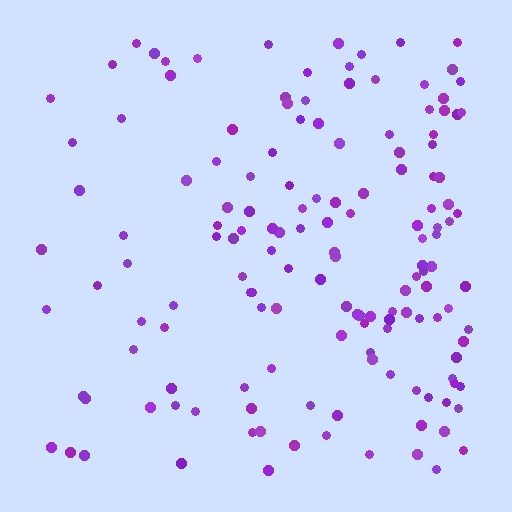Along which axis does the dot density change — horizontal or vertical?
Horizontal.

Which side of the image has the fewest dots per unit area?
The left.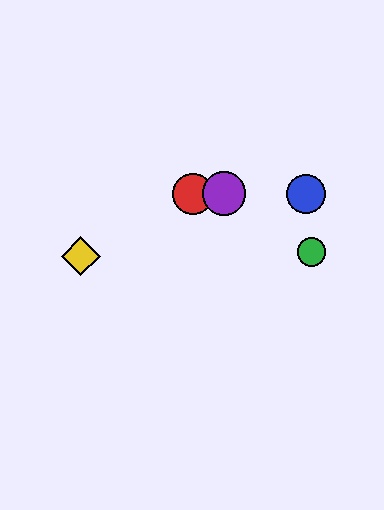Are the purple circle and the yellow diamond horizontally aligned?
No, the purple circle is at y≈194 and the yellow diamond is at y≈256.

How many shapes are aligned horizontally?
3 shapes (the red circle, the blue circle, the purple circle) are aligned horizontally.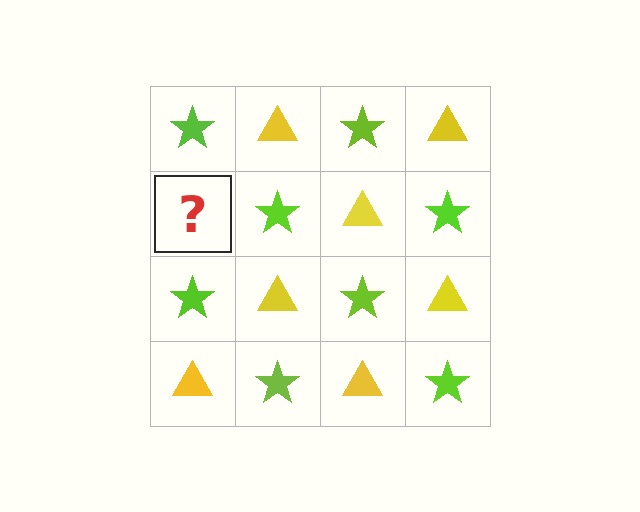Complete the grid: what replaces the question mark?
The question mark should be replaced with a yellow triangle.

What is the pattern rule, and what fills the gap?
The rule is that it alternates lime star and yellow triangle in a checkerboard pattern. The gap should be filled with a yellow triangle.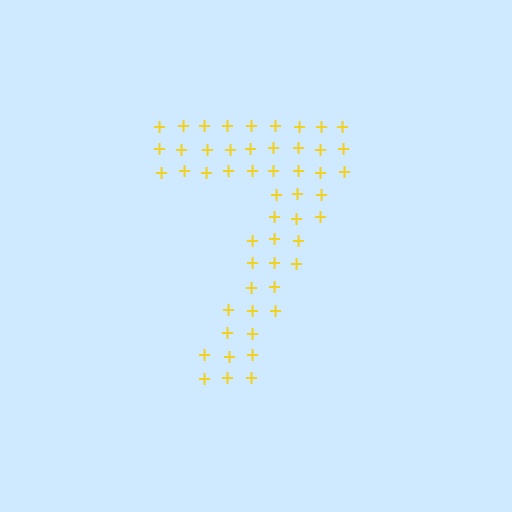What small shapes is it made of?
It is made of small plus signs.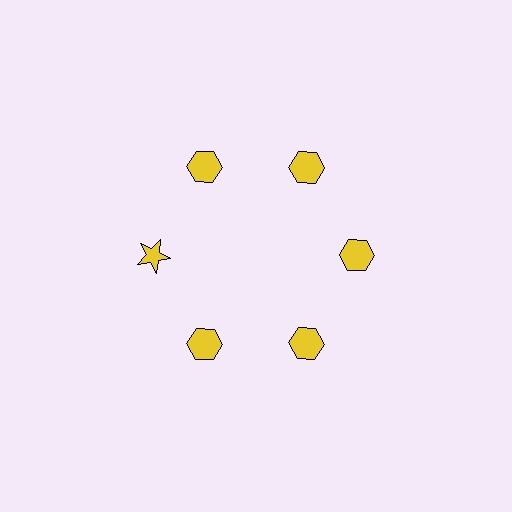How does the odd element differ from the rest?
It has a different shape: star instead of hexagon.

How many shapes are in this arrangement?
There are 6 shapes arranged in a ring pattern.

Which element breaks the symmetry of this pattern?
The yellow star at roughly the 9 o'clock position breaks the symmetry. All other shapes are yellow hexagons.